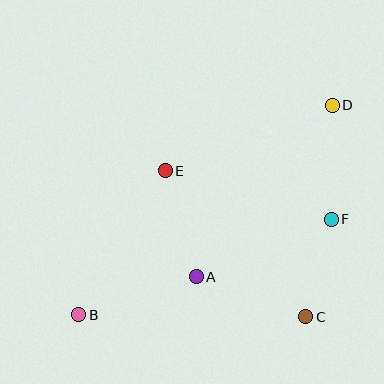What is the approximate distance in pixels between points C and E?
The distance between C and E is approximately 203 pixels.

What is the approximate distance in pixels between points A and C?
The distance between A and C is approximately 117 pixels.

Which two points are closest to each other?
Points C and F are closest to each other.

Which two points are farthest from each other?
Points B and D are farthest from each other.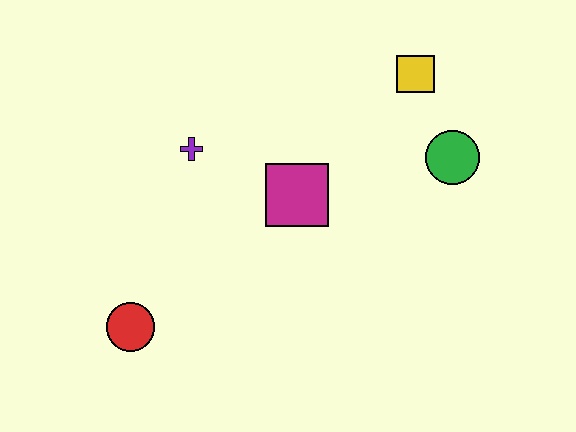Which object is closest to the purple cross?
The magenta square is closest to the purple cross.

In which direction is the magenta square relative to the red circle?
The magenta square is to the right of the red circle.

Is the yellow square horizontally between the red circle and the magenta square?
No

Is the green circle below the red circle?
No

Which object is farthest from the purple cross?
The green circle is farthest from the purple cross.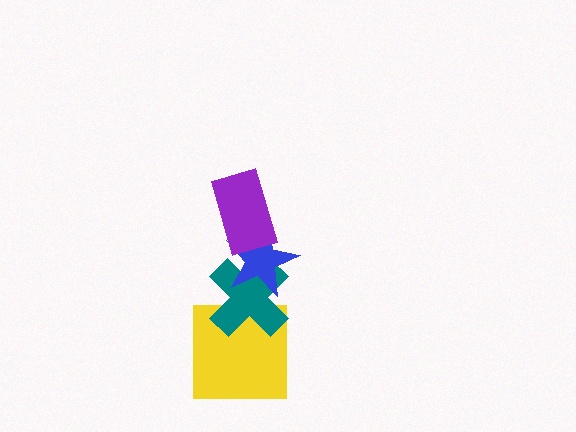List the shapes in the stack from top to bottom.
From top to bottom: the purple rectangle, the blue star, the teal cross, the yellow square.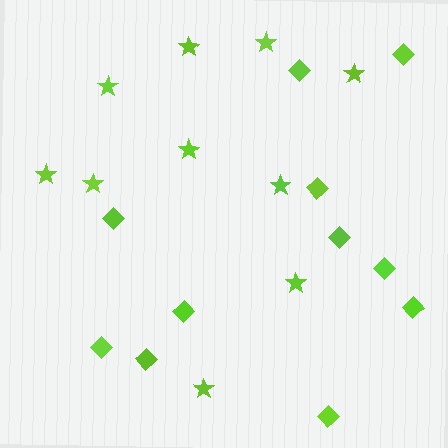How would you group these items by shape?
There are 2 groups: one group of diamonds (11) and one group of stars (10).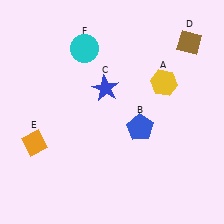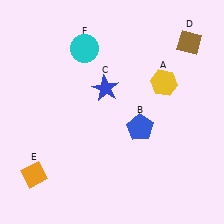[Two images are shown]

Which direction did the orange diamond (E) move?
The orange diamond (E) moved down.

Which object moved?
The orange diamond (E) moved down.